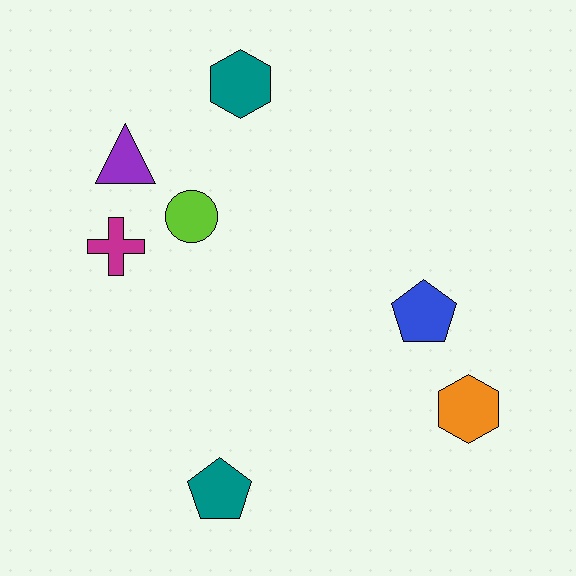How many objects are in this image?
There are 7 objects.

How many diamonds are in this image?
There are no diamonds.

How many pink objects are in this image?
There are no pink objects.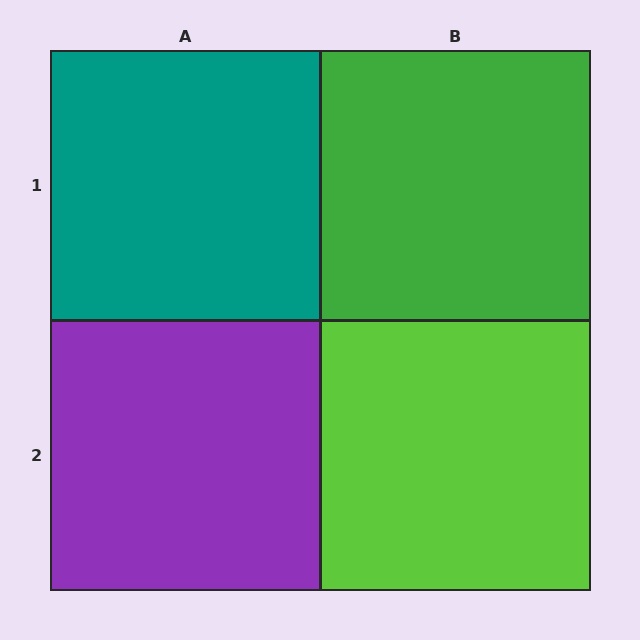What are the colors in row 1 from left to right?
Teal, green.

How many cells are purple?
1 cell is purple.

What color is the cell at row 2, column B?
Lime.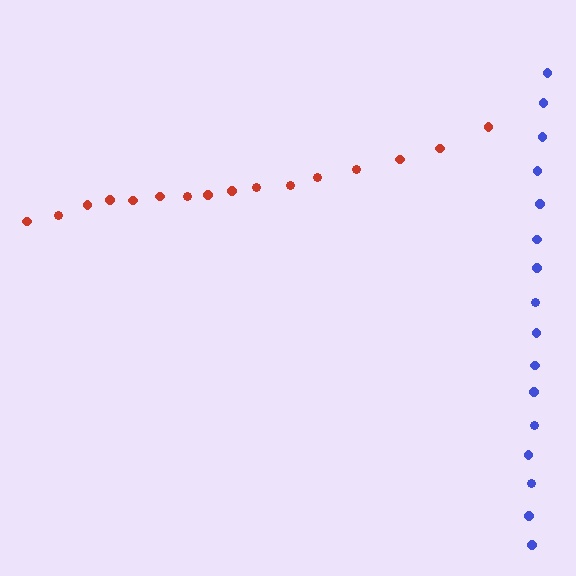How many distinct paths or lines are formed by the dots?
There are 2 distinct paths.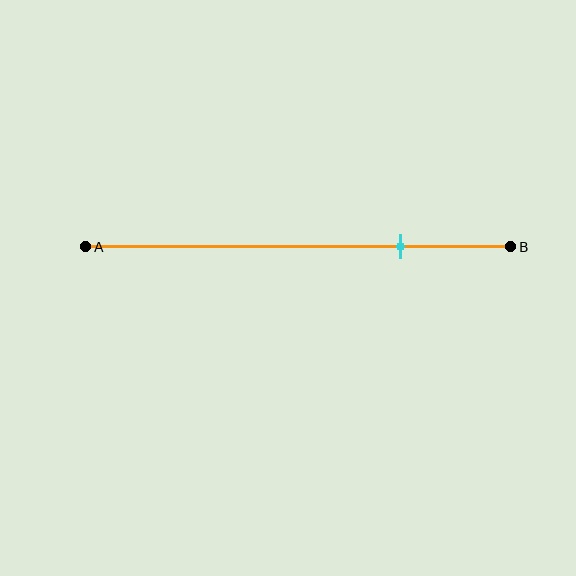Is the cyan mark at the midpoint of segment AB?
No, the mark is at about 75% from A, not at the 50% midpoint.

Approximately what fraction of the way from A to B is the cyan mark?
The cyan mark is approximately 75% of the way from A to B.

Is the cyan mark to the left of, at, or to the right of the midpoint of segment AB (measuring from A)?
The cyan mark is to the right of the midpoint of segment AB.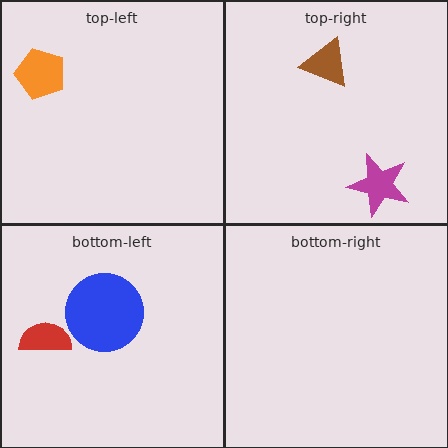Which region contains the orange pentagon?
The top-left region.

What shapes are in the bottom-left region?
The blue circle, the red semicircle.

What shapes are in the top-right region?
The magenta star, the brown triangle.